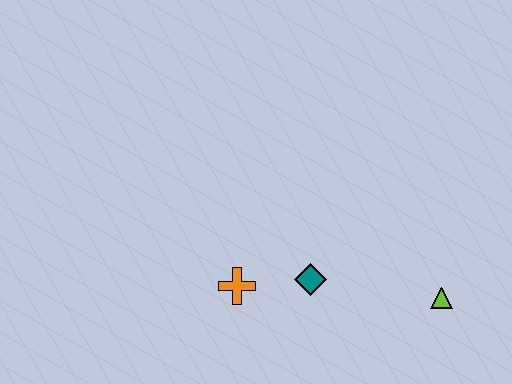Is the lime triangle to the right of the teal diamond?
Yes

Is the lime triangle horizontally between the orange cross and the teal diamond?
No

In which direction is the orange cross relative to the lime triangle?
The orange cross is to the left of the lime triangle.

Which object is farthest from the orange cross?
The lime triangle is farthest from the orange cross.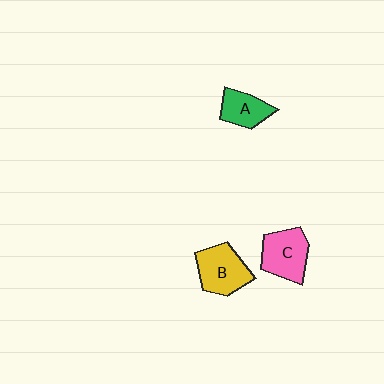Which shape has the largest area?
Shape B (yellow).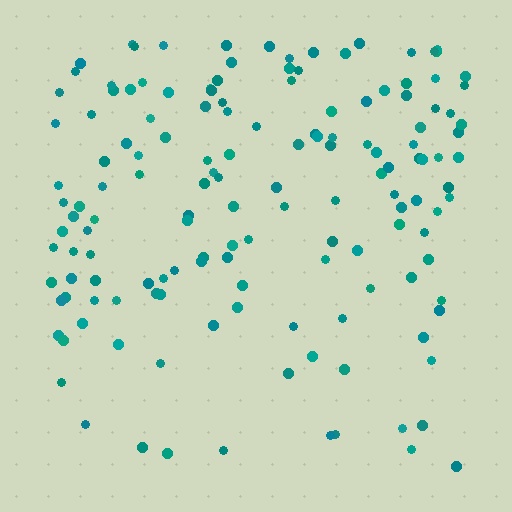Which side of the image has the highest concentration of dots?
The top.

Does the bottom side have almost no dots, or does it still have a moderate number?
Still a moderate number, just noticeably fewer than the top.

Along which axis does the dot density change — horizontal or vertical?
Vertical.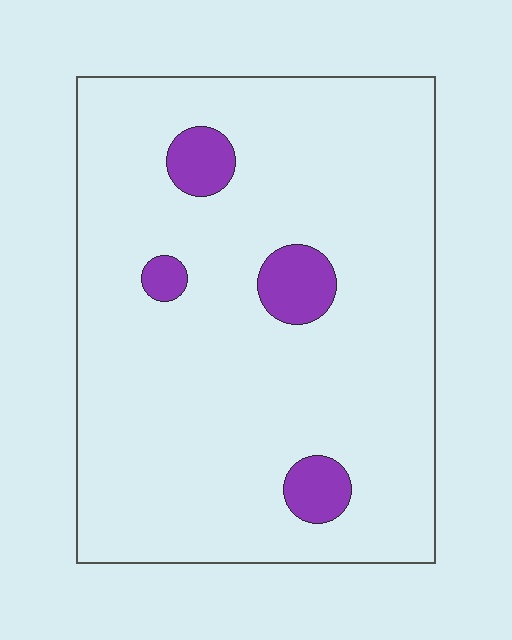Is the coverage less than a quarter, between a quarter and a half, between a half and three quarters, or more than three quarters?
Less than a quarter.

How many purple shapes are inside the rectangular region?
4.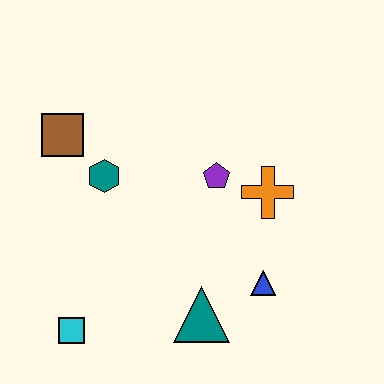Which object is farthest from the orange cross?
The cyan square is farthest from the orange cross.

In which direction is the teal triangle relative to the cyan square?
The teal triangle is to the right of the cyan square.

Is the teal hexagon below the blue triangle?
No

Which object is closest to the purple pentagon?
The orange cross is closest to the purple pentagon.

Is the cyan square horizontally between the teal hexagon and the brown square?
Yes